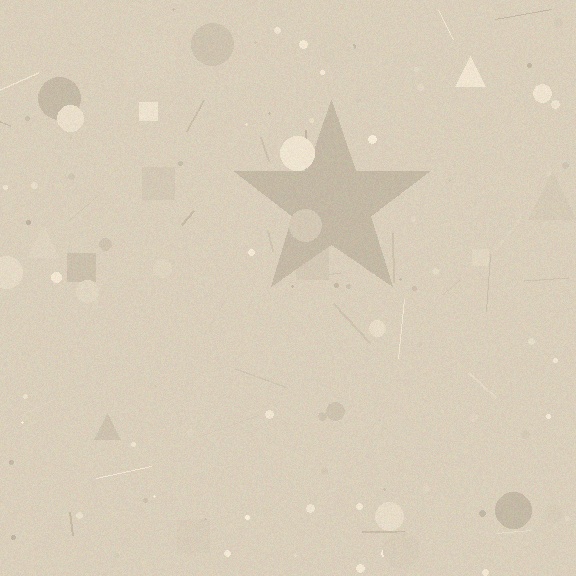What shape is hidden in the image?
A star is hidden in the image.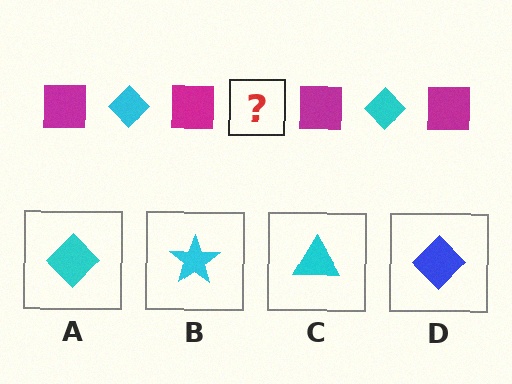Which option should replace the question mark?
Option A.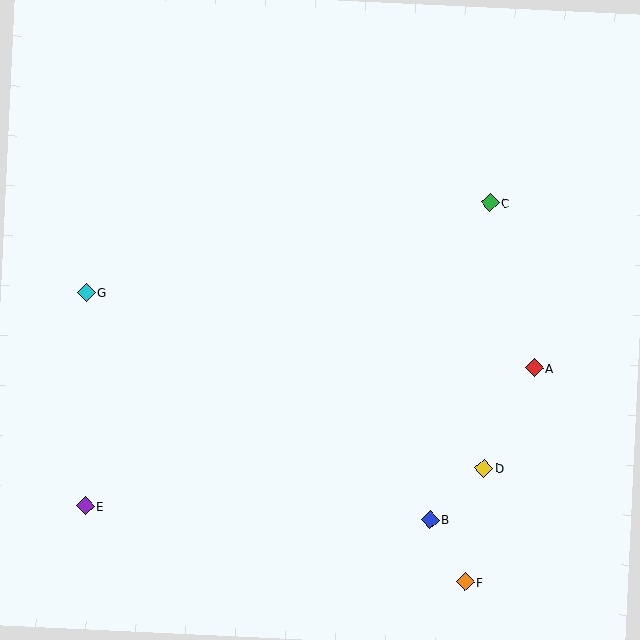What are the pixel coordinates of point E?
Point E is at (85, 506).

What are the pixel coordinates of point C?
Point C is at (490, 203).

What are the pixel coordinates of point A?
Point A is at (534, 368).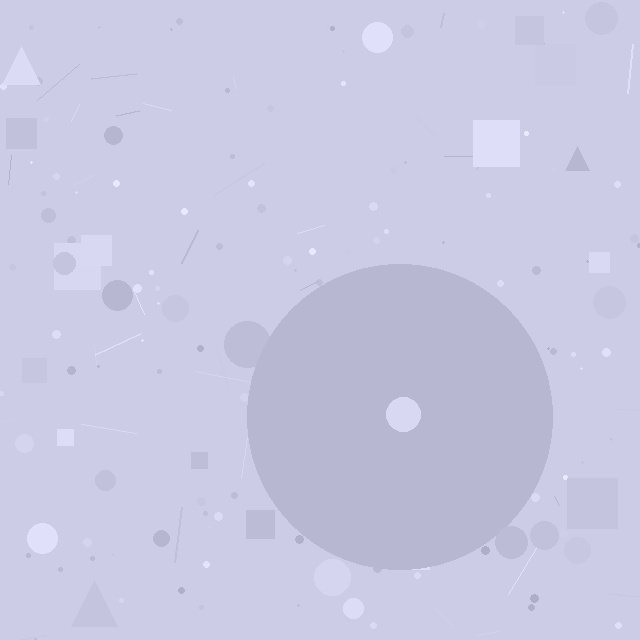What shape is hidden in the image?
A circle is hidden in the image.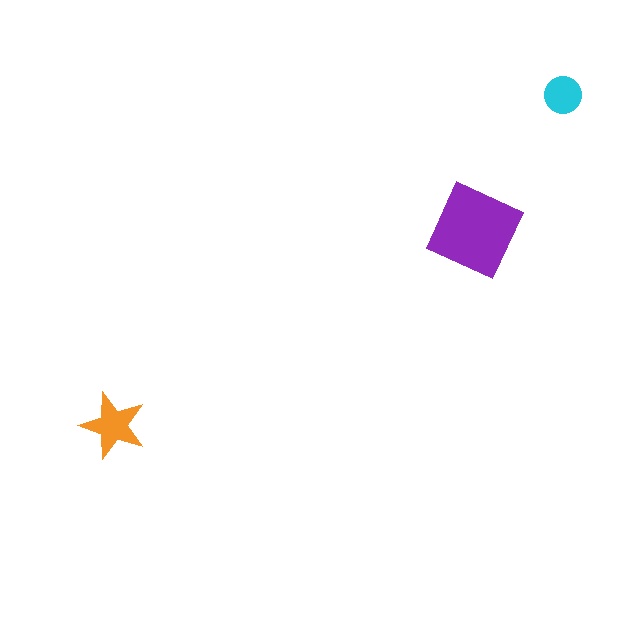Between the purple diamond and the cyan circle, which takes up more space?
The purple diamond.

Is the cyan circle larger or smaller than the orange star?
Smaller.